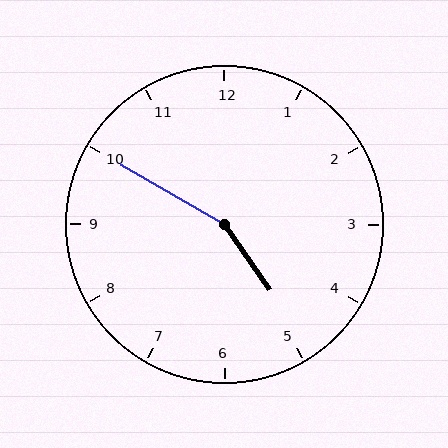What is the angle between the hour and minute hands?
Approximately 155 degrees.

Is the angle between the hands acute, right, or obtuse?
It is obtuse.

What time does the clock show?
4:50.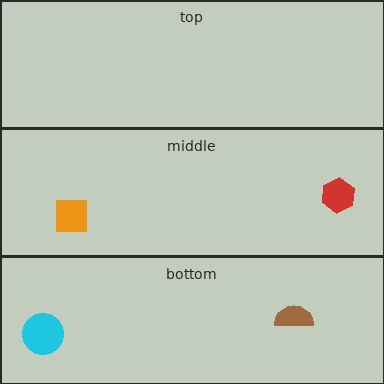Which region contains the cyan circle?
The bottom region.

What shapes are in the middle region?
The orange square, the red hexagon.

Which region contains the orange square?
The middle region.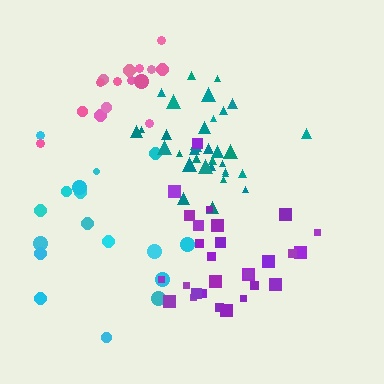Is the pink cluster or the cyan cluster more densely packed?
Pink.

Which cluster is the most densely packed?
Teal.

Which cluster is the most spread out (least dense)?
Cyan.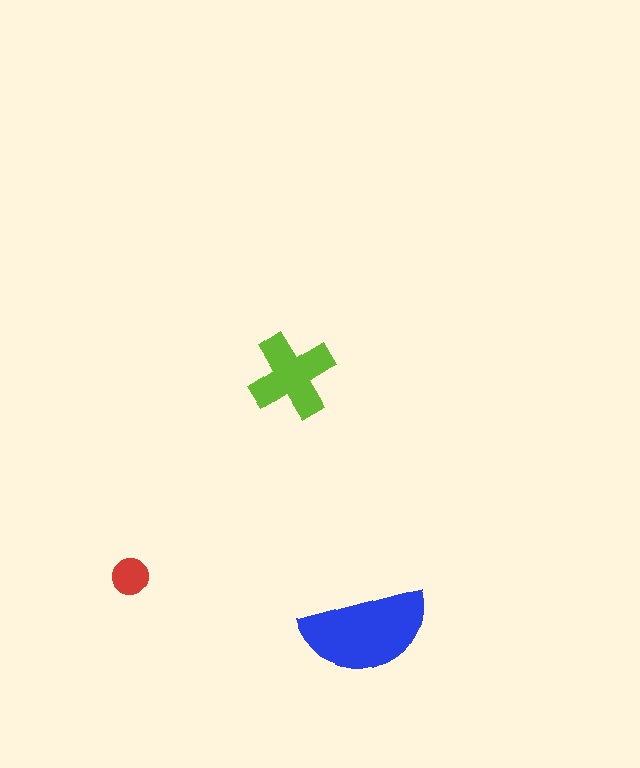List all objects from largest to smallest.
The blue semicircle, the lime cross, the red circle.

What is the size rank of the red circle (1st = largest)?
3rd.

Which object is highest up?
The lime cross is topmost.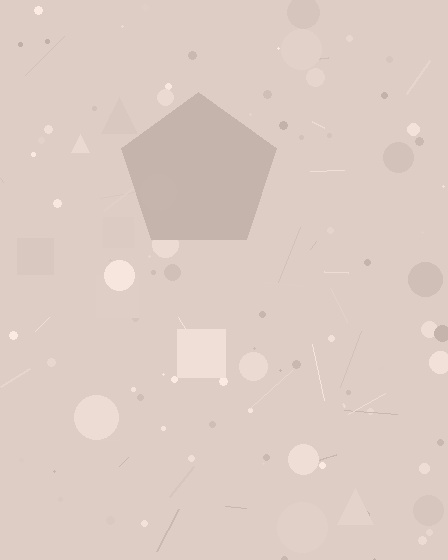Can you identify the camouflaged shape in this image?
The camouflaged shape is a pentagon.